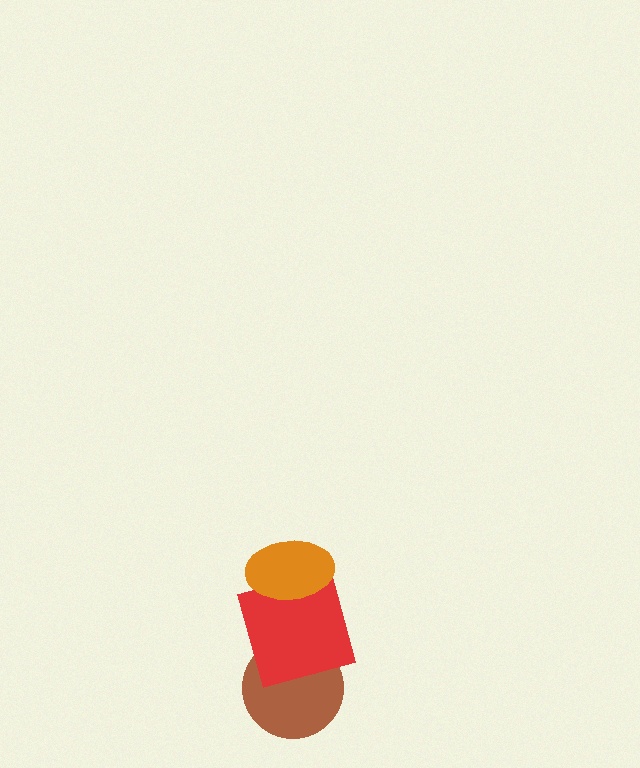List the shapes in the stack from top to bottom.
From top to bottom: the orange ellipse, the red square, the brown circle.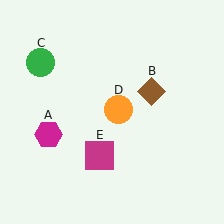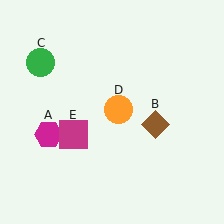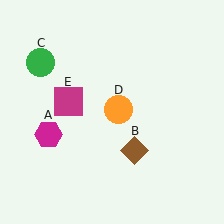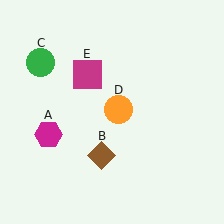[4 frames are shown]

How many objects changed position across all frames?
2 objects changed position: brown diamond (object B), magenta square (object E).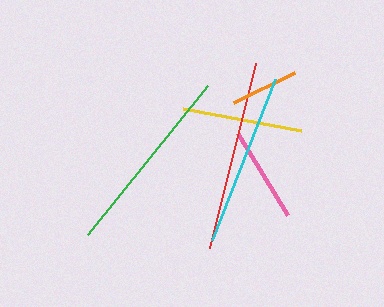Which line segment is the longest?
The green line is the longest at approximately 191 pixels.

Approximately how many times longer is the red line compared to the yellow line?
The red line is approximately 1.6 times the length of the yellow line.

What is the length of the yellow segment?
The yellow segment is approximately 119 pixels long.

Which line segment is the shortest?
The orange line is the shortest at approximately 68 pixels.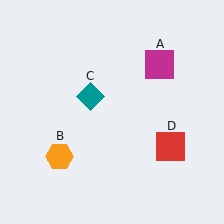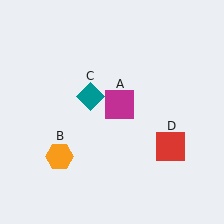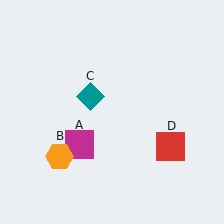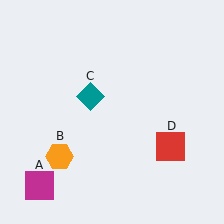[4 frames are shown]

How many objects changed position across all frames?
1 object changed position: magenta square (object A).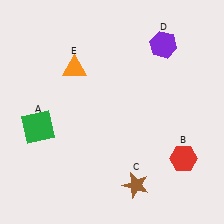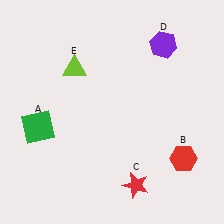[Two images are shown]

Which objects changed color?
C changed from brown to red. E changed from orange to lime.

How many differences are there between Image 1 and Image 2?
There are 2 differences between the two images.